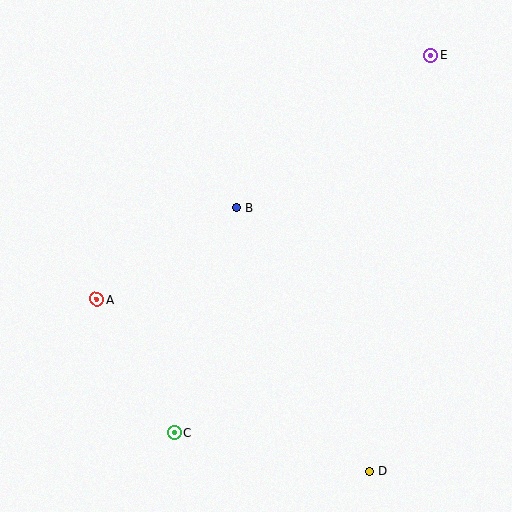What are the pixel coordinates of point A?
Point A is at (96, 299).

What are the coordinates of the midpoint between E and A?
The midpoint between E and A is at (263, 177).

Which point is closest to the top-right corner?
Point E is closest to the top-right corner.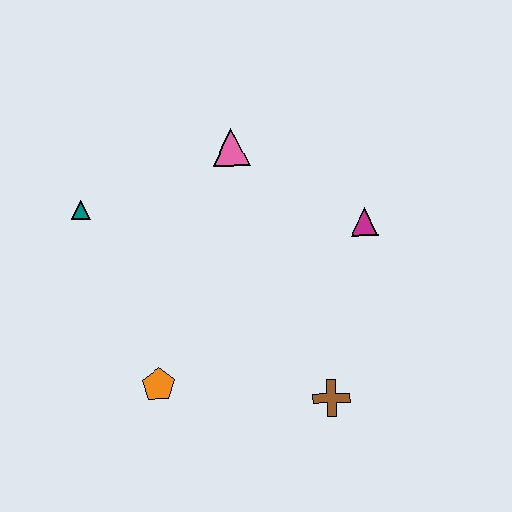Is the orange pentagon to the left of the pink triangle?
Yes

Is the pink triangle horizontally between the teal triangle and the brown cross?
Yes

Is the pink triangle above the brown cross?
Yes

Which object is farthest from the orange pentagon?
The magenta triangle is farthest from the orange pentagon.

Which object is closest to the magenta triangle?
The pink triangle is closest to the magenta triangle.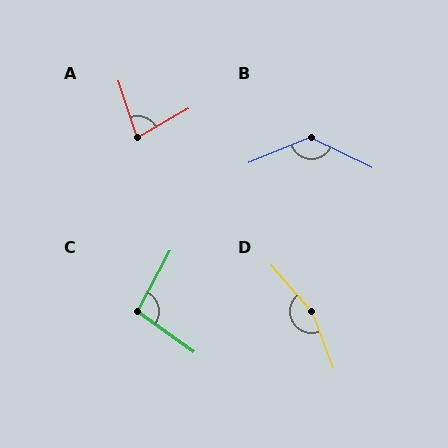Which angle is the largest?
D, at approximately 160 degrees.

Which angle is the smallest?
A, at approximately 78 degrees.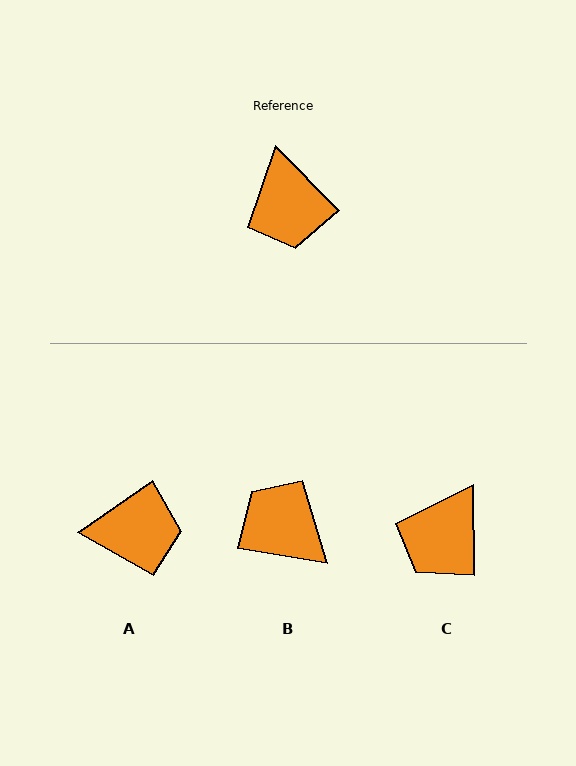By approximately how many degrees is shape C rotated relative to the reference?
Approximately 44 degrees clockwise.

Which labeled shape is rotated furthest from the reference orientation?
B, about 144 degrees away.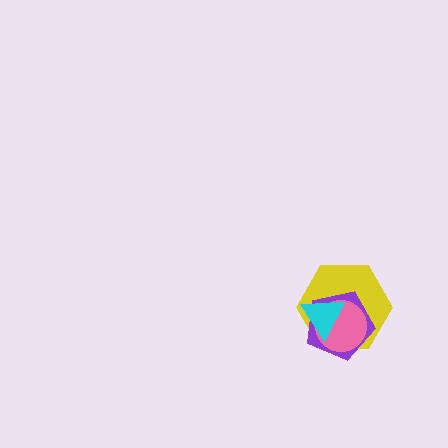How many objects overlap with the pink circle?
3 objects overlap with the pink circle.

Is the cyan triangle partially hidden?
No, no other shape covers it.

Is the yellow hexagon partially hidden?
Yes, it is partially covered by another shape.